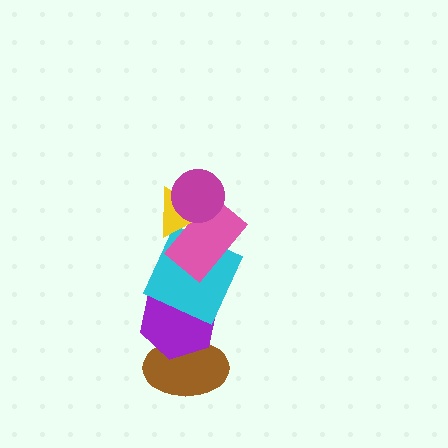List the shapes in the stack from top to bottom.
From top to bottom: the magenta circle, the yellow triangle, the pink rectangle, the cyan square, the purple hexagon, the brown ellipse.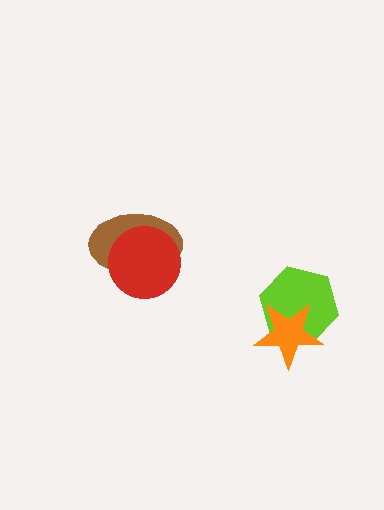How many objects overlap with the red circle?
1 object overlaps with the red circle.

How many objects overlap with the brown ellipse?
1 object overlaps with the brown ellipse.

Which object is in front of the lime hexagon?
The orange star is in front of the lime hexagon.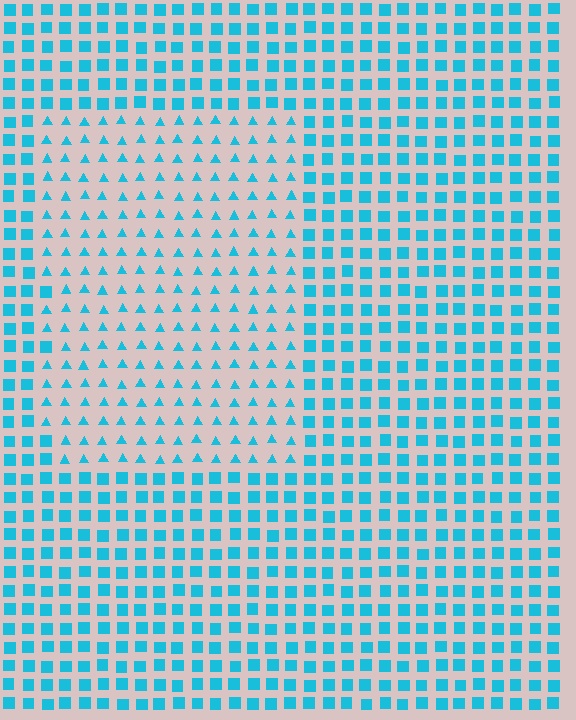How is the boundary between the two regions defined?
The boundary is defined by a change in element shape: triangles inside vs. squares outside. All elements share the same color and spacing.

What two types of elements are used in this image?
The image uses triangles inside the rectangle region and squares outside it.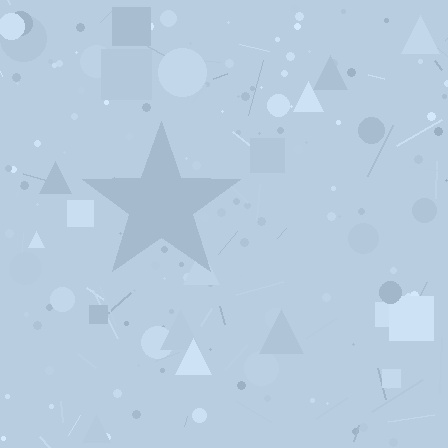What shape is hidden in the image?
A star is hidden in the image.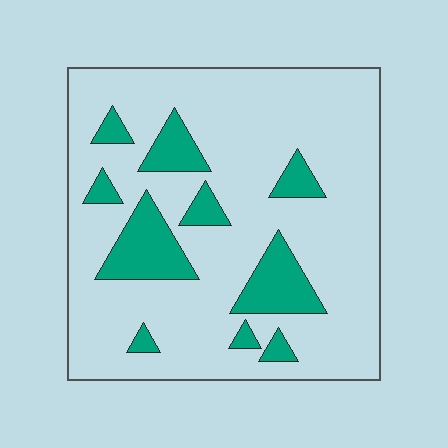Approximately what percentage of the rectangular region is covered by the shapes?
Approximately 20%.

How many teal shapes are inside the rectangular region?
10.